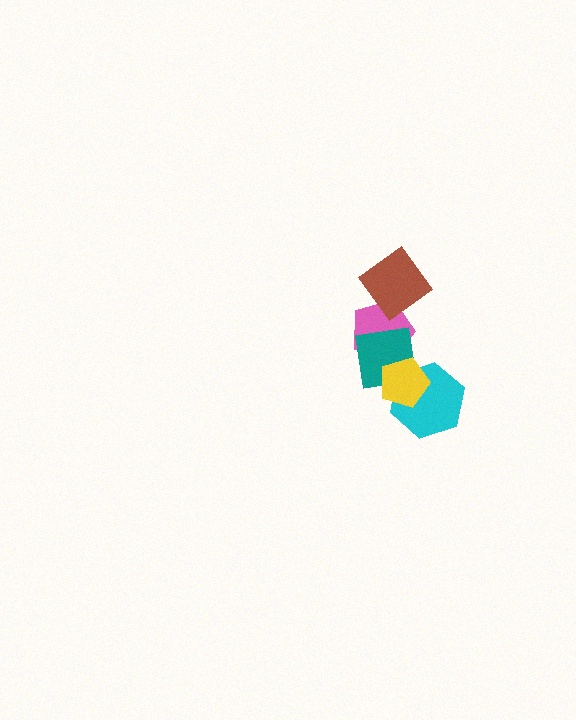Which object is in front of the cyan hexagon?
The yellow pentagon is in front of the cyan hexagon.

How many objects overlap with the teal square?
3 objects overlap with the teal square.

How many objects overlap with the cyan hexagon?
2 objects overlap with the cyan hexagon.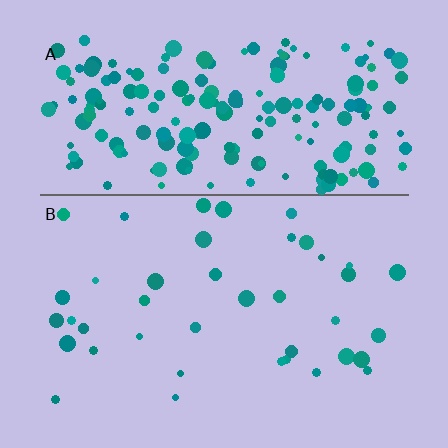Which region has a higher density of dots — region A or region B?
A (the top).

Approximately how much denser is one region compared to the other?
Approximately 5.0× — region A over region B.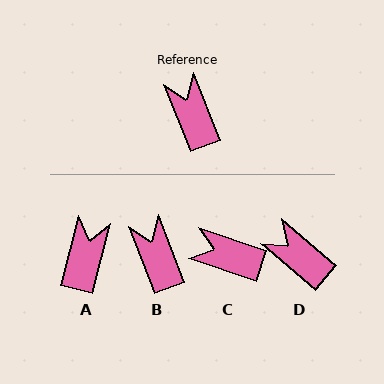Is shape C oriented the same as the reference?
No, it is off by about 50 degrees.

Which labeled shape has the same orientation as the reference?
B.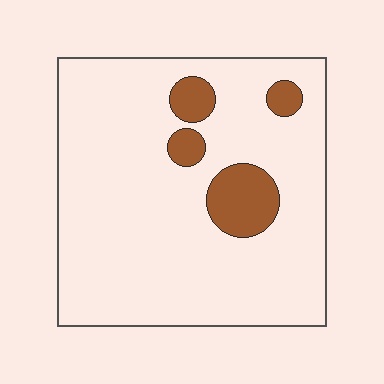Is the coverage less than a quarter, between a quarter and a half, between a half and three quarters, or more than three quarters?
Less than a quarter.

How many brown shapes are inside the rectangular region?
4.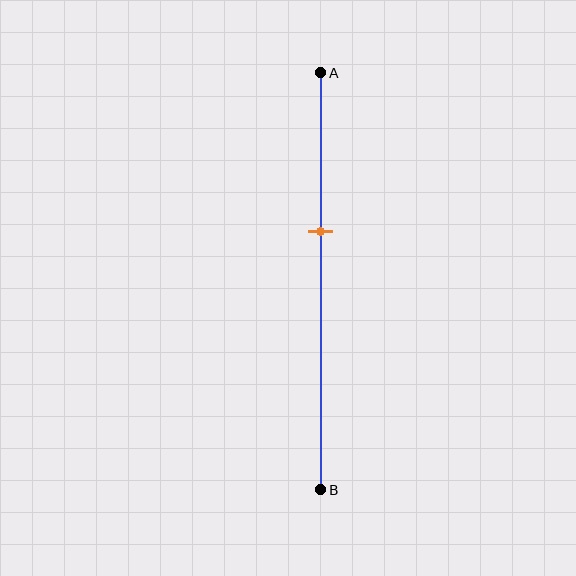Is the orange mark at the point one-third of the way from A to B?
No, the mark is at about 40% from A, not at the 33% one-third point.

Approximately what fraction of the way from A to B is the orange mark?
The orange mark is approximately 40% of the way from A to B.